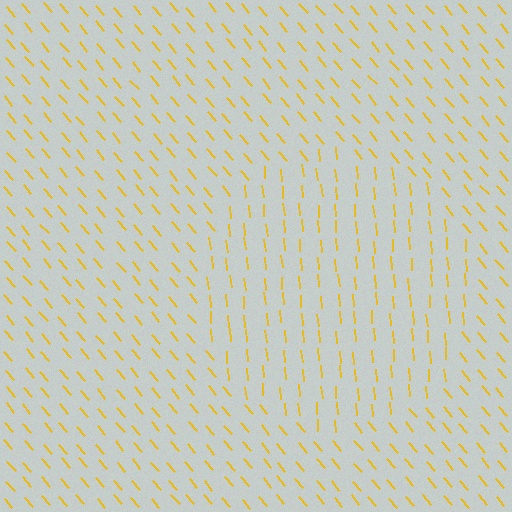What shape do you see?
I see a circle.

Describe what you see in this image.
The image is filled with small yellow line segments. A circle region in the image has lines oriented differently from the surrounding lines, creating a visible texture boundary.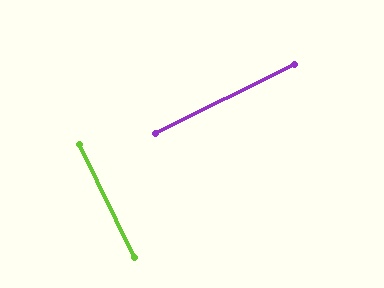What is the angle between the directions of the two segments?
Approximately 90 degrees.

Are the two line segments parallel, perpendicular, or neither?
Perpendicular — they meet at approximately 90°.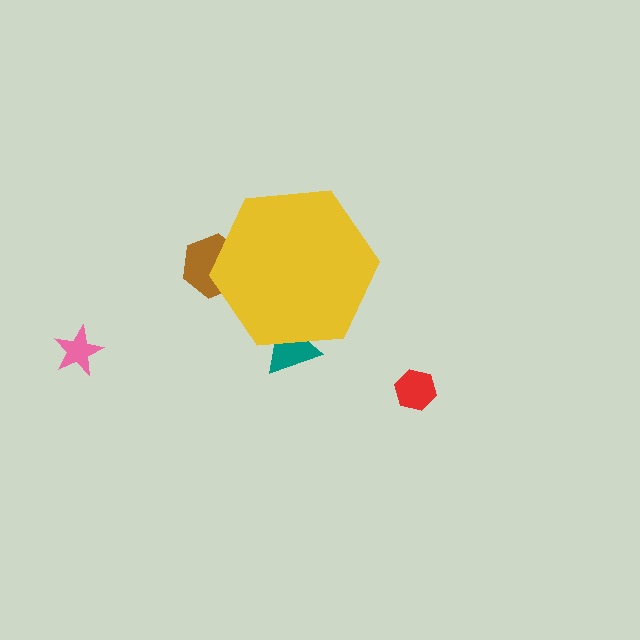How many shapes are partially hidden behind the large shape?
2 shapes are partially hidden.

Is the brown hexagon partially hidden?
Yes, the brown hexagon is partially hidden behind the yellow hexagon.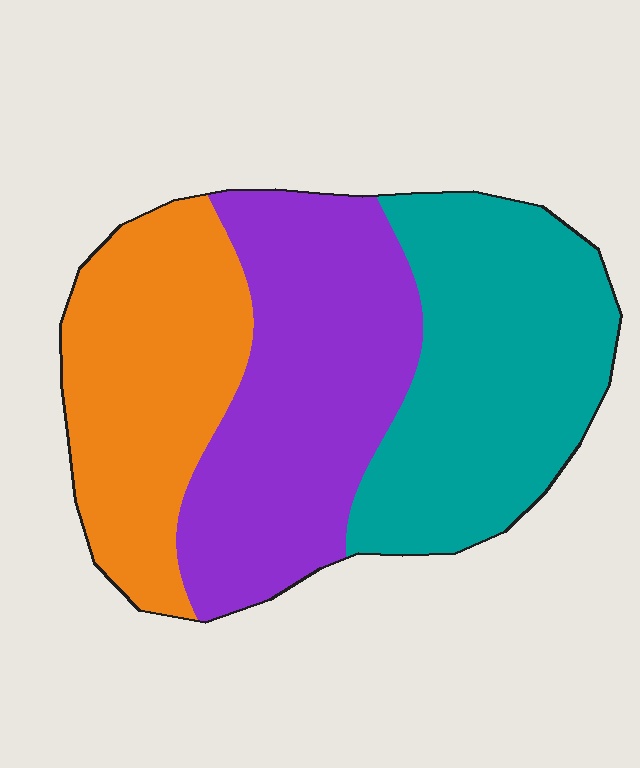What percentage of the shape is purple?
Purple takes up about three eighths (3/8) of the shape.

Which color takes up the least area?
Orange, at roughly 30%.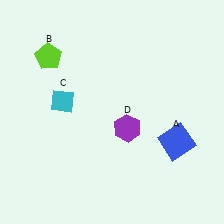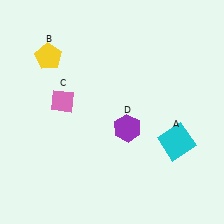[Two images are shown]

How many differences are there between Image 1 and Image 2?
There are 3 differences between the two images.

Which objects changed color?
A changed from blue to cyan. B changed from lime to yellow. C changed from cyan to pink.